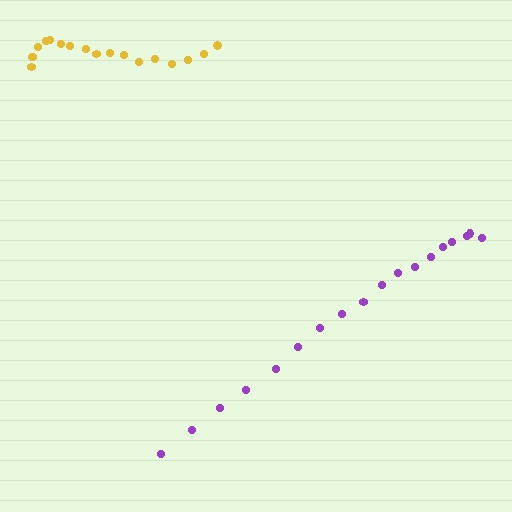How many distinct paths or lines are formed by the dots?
There are 2 distinct paths.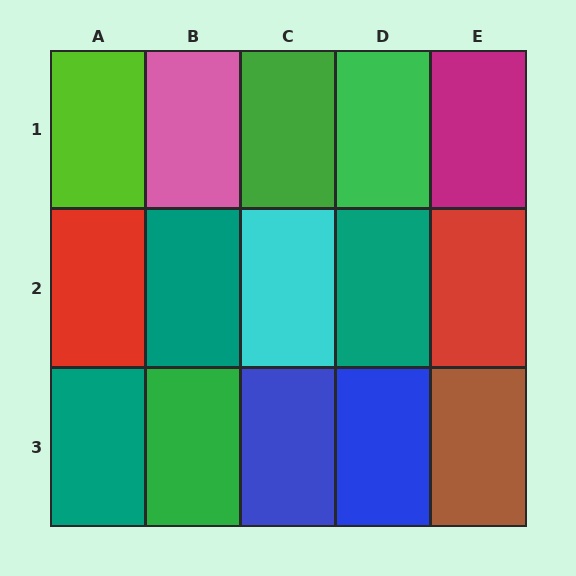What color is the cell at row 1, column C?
Green.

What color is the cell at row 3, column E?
Brown.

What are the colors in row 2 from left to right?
Red, teal, cyan, teal, red.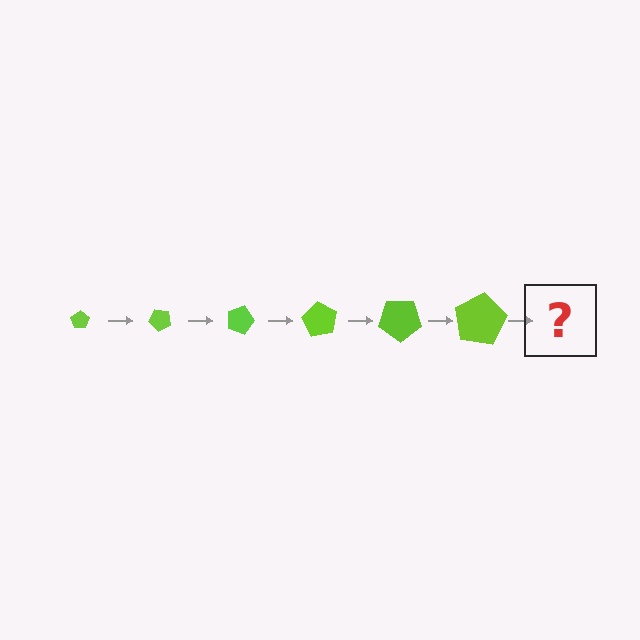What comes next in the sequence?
The next element should be a pentagon, larger than the previous one and rotated 270 degrees from the start.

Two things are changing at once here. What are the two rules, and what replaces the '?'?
The two rules are that the pentagon grows larger each step and it rotates 45 degrees each step. The '?' should be a pentagon, larger than the previous one and rotated 270 degrees from the start.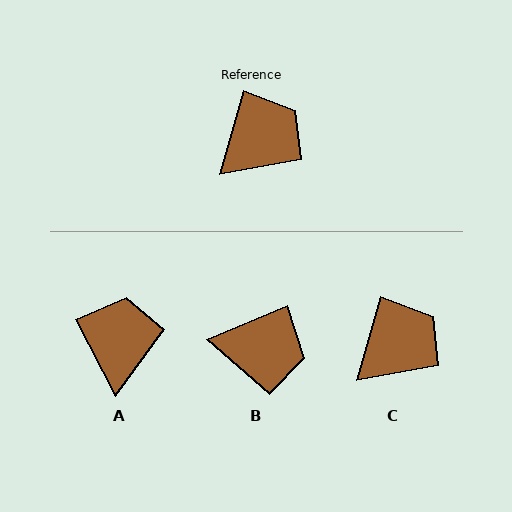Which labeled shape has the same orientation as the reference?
C.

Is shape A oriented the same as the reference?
No, it is off by about 43 degrees.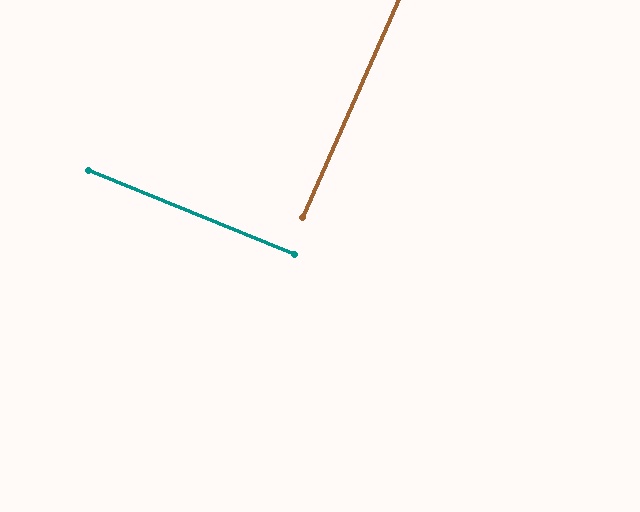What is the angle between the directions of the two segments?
Approximately 88 degrees.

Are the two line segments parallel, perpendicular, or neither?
Perpendicular — they meet at approximately 88°.